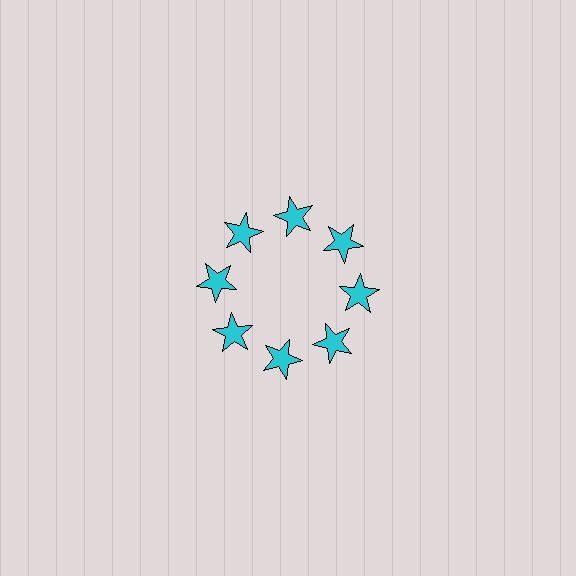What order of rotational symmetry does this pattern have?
This pattern has 8-fold rotational symmetry.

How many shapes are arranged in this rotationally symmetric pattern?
There are 8 shapes, arranged in 8 groups of 1.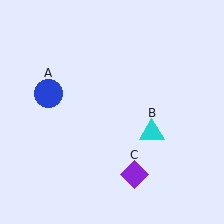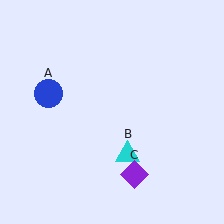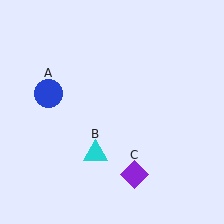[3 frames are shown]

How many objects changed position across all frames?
1 object changed position: cyan triangle (object B).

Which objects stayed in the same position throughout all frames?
Blue circle (object A) and purple diamond (object C) remained stationary.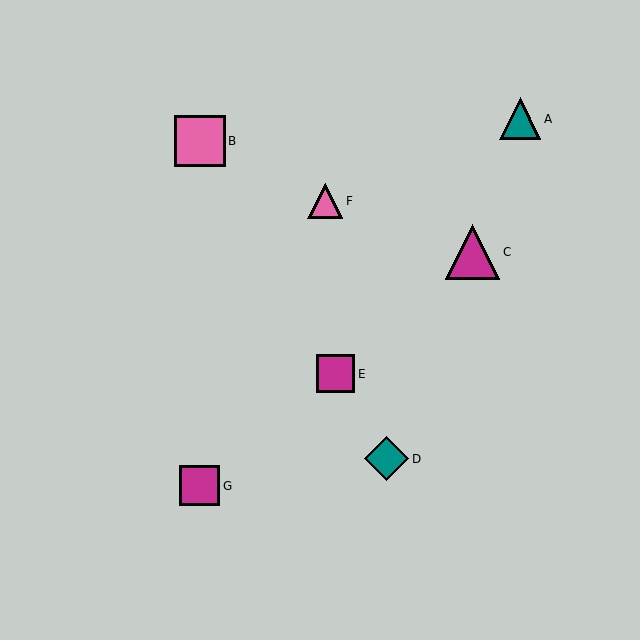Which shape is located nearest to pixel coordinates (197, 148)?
The pink square (labeled B) at (200, 141) is nearest to that location.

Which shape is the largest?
The magenta triangle (labeled C) is the largest.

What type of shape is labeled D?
Shape D is a teal diamond.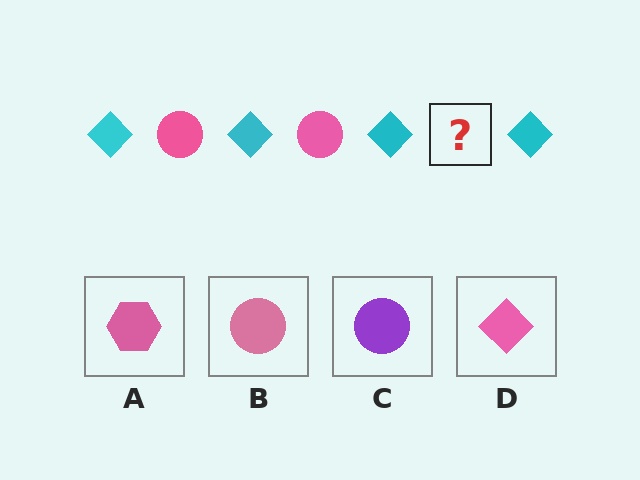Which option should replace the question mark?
Option B.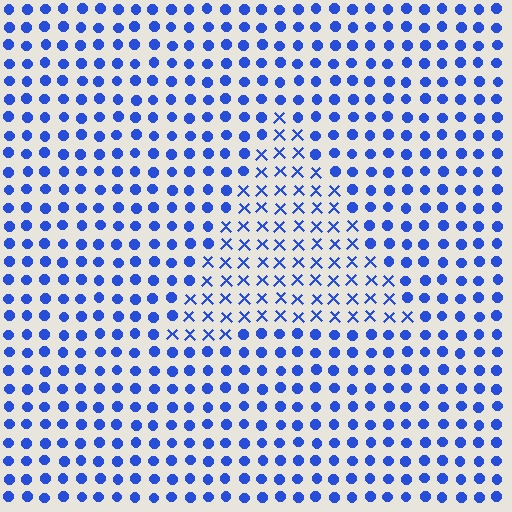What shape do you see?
I see a triangle.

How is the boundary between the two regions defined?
The boundary is defined by a change in element shape: X marks inside vs. circles outside. All elements share the same color and spacing.